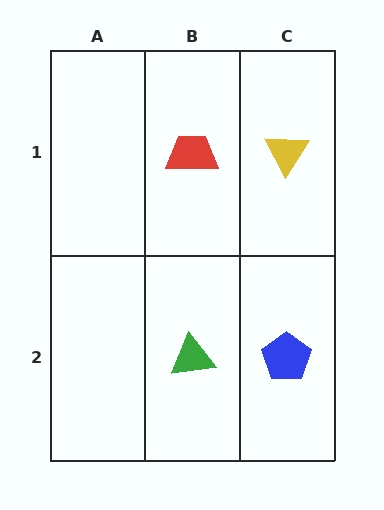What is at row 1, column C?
A yellow triangle.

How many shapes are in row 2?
2 shapes.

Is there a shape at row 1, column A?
No, that cell is empty.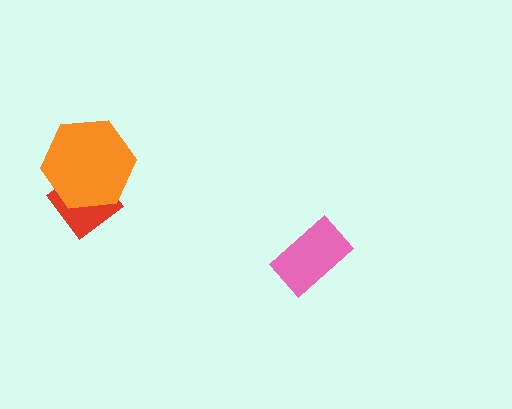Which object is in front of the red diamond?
The orange hexagon is in front of the red diamond.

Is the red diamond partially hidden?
Yes, it is partially covered by another shape.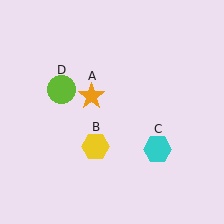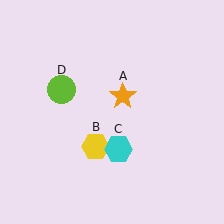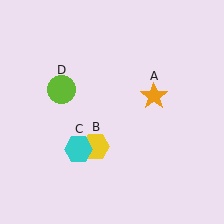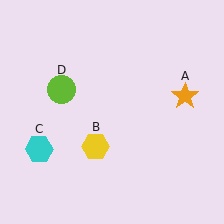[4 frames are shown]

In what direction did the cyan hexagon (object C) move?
The cyan hexagon (object C) moved left.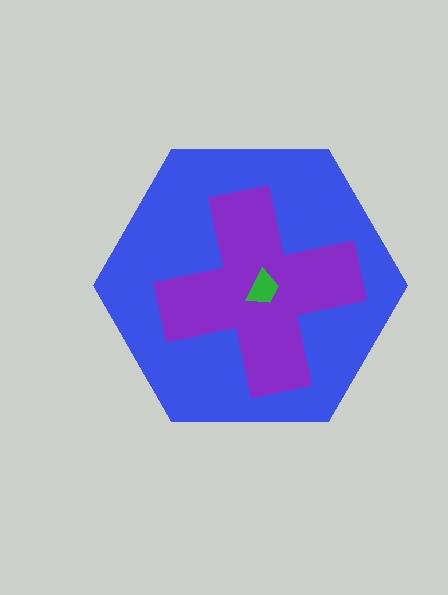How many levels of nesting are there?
3.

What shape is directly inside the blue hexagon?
The purple cross.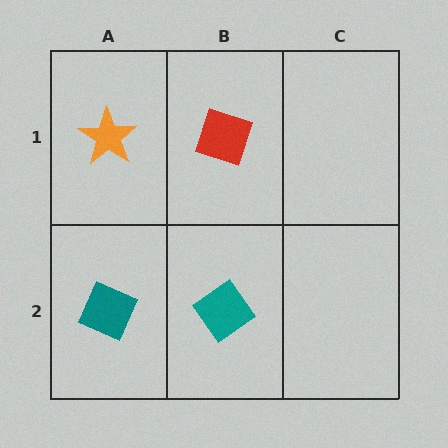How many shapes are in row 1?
2 shapes.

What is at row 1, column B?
A red diamond.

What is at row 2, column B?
A teal diamond.